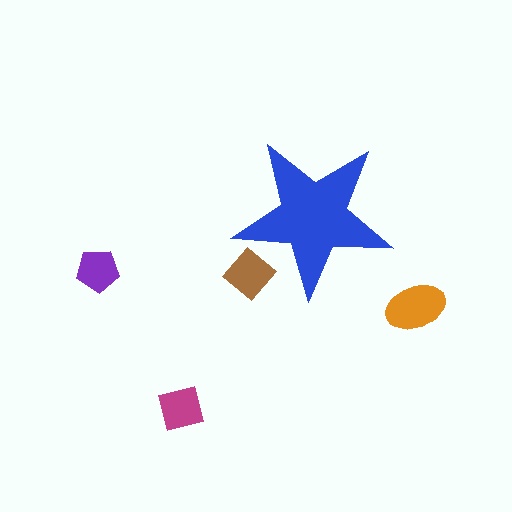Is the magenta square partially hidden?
No, the magenta square is fully visible.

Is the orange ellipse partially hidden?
No, the orange ellipse is fully visible.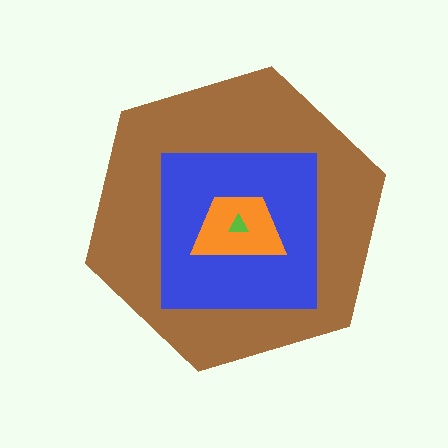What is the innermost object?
The lime triangle.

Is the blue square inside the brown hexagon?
Yes.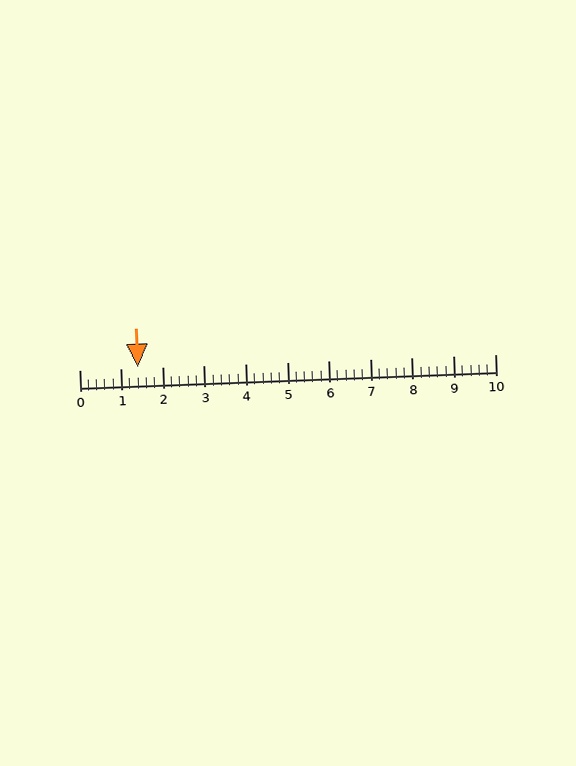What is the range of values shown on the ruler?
The ruler shows values from 0 to 10.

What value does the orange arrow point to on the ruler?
The orange arrow points to approximately 1.4.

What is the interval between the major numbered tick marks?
The major tick marks are spaced 1 units apart.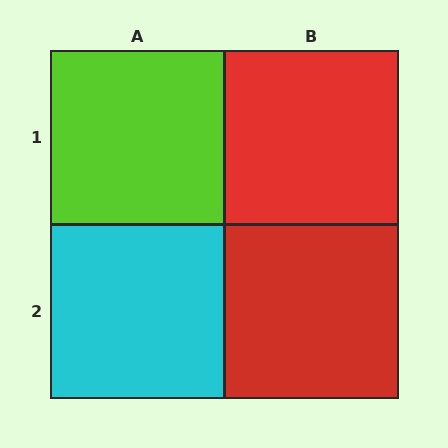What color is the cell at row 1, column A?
Lime.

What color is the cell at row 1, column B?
Red.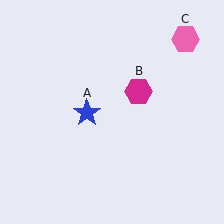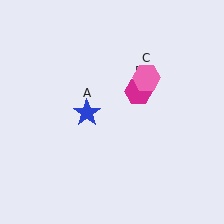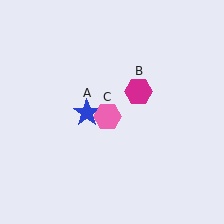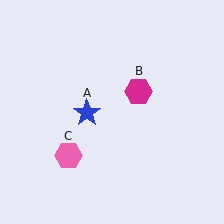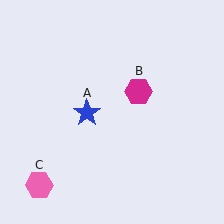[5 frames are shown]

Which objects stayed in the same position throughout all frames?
Blue star (object A) and magenta hexagon (object B) remained stationary.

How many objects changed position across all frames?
1 object changed position: pink hexagon (object C).